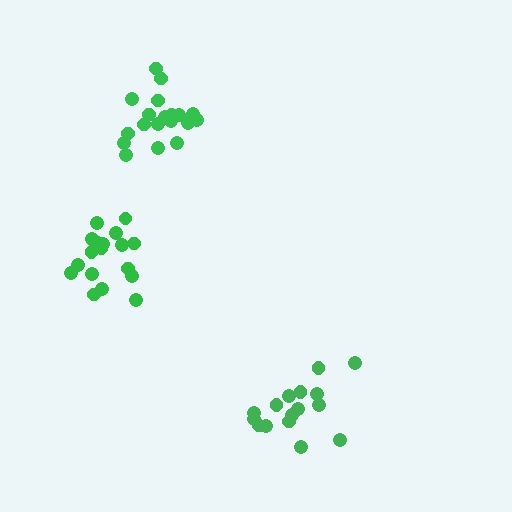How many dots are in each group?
Group 1: 19 dots, Group 2: 18 dots, Group 3: 16 dots (53 total).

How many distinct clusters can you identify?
There are 3 distinct clusters.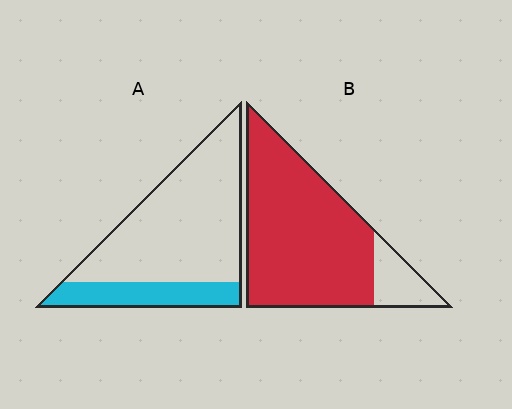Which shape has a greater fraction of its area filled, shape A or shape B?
Shape B.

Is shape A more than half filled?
No.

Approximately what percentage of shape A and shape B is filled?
A is approximately 25% and B is approximately 85%.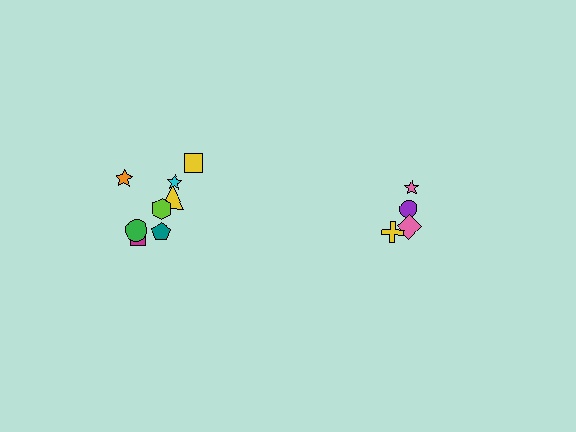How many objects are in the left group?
There are 8 objects.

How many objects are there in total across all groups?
There are 12 objects.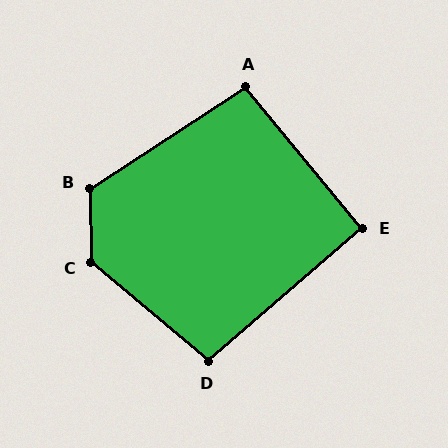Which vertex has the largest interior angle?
C, at approximately 131 degrees.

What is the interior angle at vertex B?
Approximately 123 degrees (obtuse).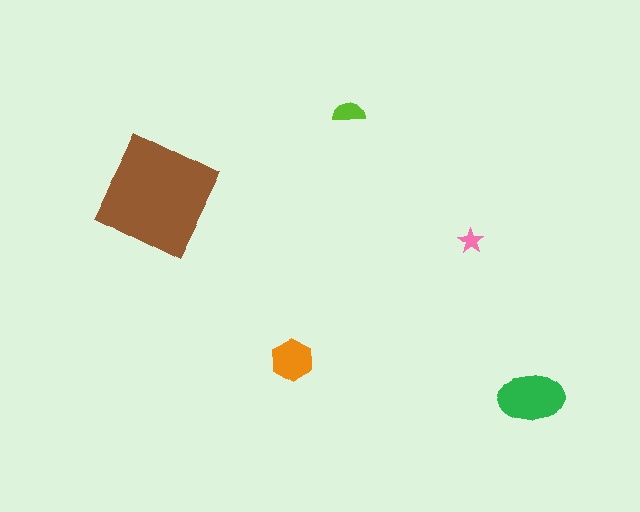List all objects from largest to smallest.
The brown square, the green ellipse, the orange hexagon, the lime semicircle, the pink star.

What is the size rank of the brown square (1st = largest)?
1st.